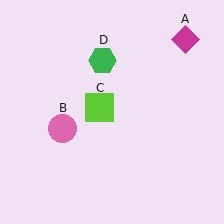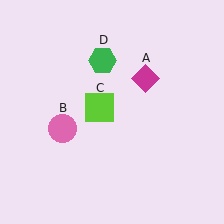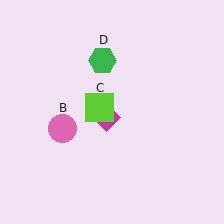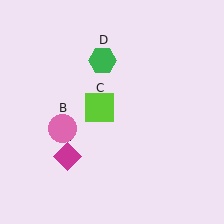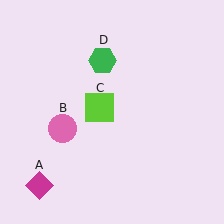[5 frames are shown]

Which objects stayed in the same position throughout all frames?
Pink circle (object B) and lime square (object C) and green hexagon (object D) remained stationary.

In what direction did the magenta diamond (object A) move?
The magenta diamond (object A) moved down and to the left.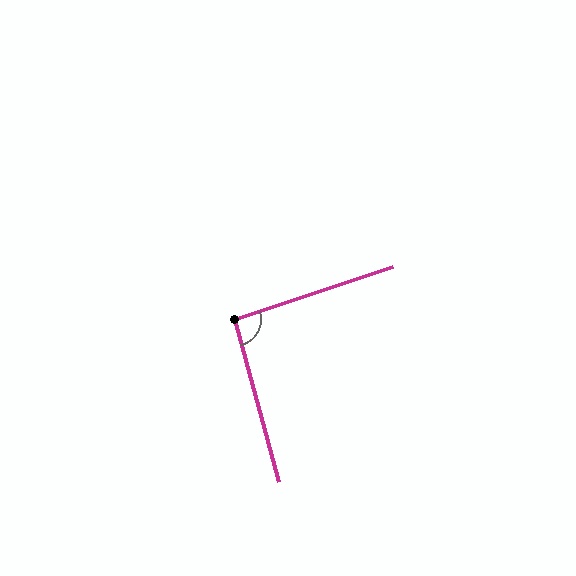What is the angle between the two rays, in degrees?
Approximately 93 degrees.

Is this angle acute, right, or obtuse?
It is approximately a right angle.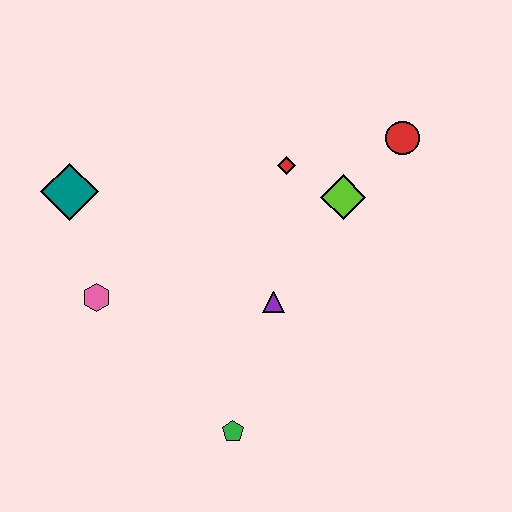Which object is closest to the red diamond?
The lime diamond is closest to the red diamond.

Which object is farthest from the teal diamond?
The red circle is farthest from the teal diamond.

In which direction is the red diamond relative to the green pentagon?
The red diamond is above the green pentagon.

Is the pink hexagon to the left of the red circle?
Yes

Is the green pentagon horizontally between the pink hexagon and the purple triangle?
Yes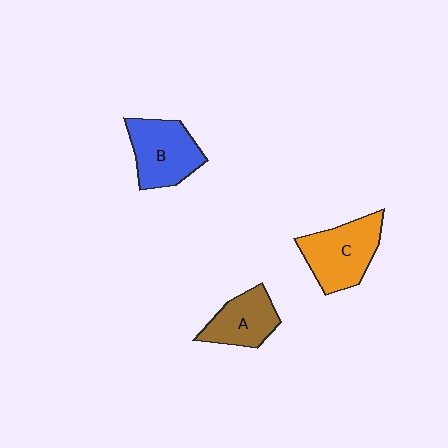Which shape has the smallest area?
Shape A (brown).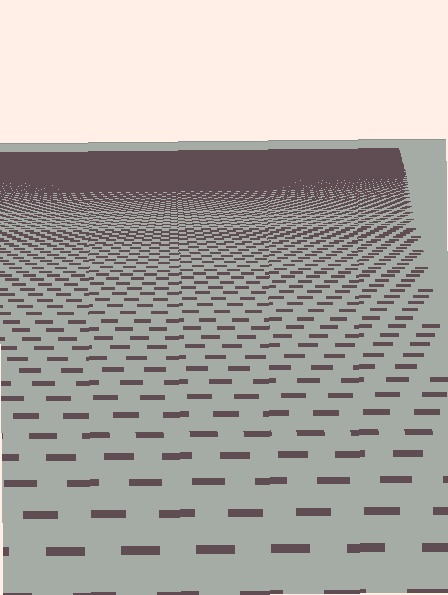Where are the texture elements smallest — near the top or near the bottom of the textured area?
Near the top.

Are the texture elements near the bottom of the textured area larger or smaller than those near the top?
Larger. Near the bottom, elements are closer to the viewer and appear at a bigger on-screen size.